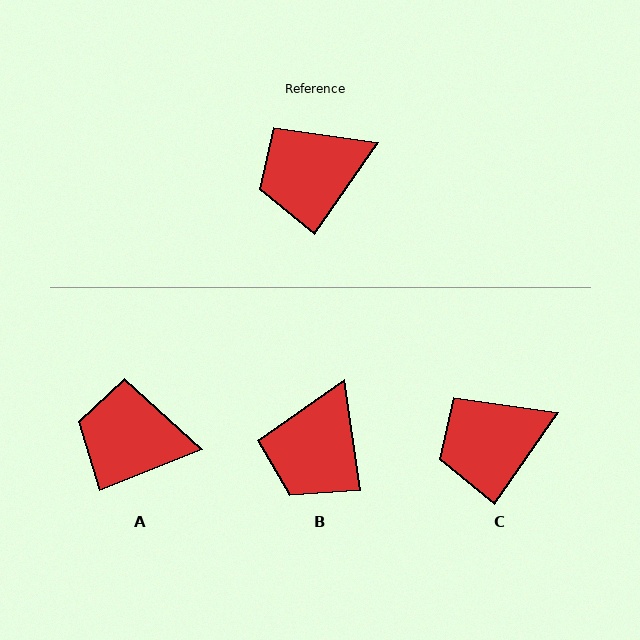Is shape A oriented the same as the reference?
No, it is off by about 34 degrees.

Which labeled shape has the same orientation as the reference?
C.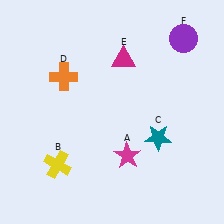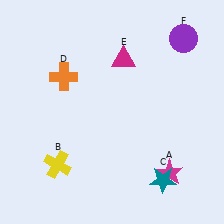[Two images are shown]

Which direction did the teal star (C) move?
The teal star (C) moved down.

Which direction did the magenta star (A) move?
The magenta star (A) moved right.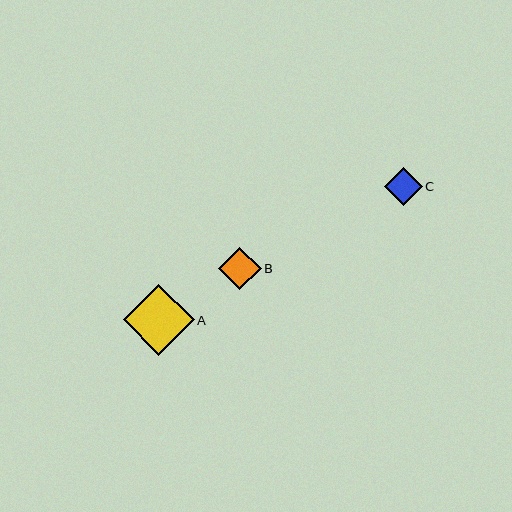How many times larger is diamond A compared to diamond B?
Diamond A is approximately 1.7 times the size of diamond B.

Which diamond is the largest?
Diamond A is the largest with a size of approximately 71 pixels.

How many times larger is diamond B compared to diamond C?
Diamond B is approximately 1.1 times the size of diamond C.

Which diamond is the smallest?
Diamond C is the smallest with a size of approximately 38 pixels.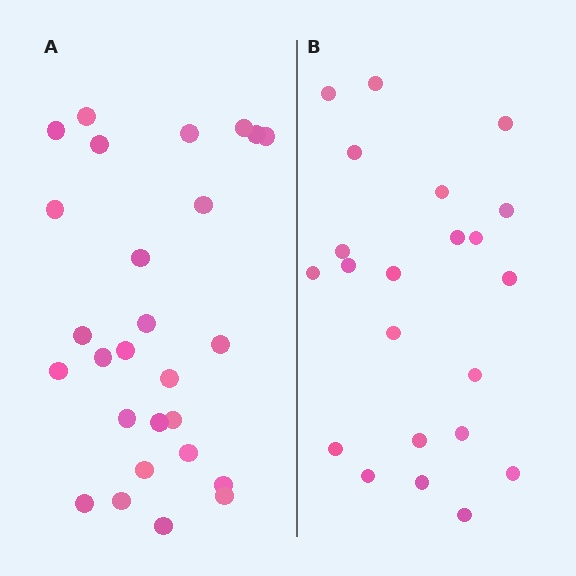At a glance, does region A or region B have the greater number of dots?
Region A (the left region) has more dots.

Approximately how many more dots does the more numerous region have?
Region A has about 5 more dots than region B.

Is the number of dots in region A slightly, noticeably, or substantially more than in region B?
Region A has only slightly more — the two regions are fairly close. The ratio is roughly 1.2 to 1.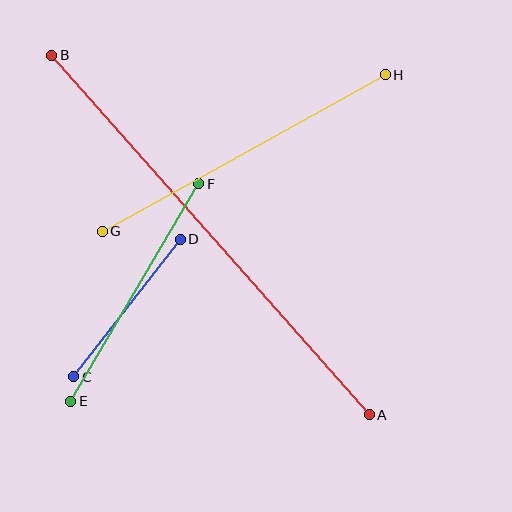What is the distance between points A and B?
The distance is approximately 480 pixels.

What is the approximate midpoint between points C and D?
The midpoint is at approximately (127, 308) pixels.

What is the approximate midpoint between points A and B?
The midpoint is at approximately (211, 235) pixels.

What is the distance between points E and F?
The distance is approximately 253 pixels.